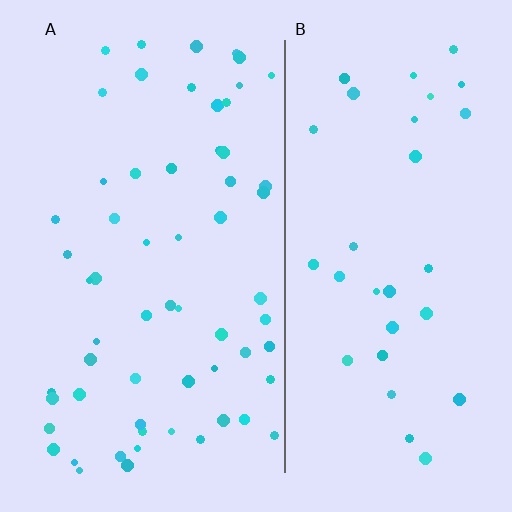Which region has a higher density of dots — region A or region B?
A (the left).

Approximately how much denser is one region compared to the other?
Approximately 1.9× — region A over region B.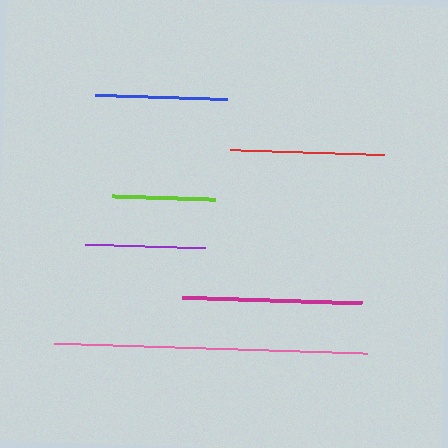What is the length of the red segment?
The red segment is approximately 154 pixels long.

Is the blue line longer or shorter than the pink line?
The pink line is longer than the blue line.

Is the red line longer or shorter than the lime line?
The red line is longer than the lime line.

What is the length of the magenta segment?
The magenta segment is approximately 180 pixels long.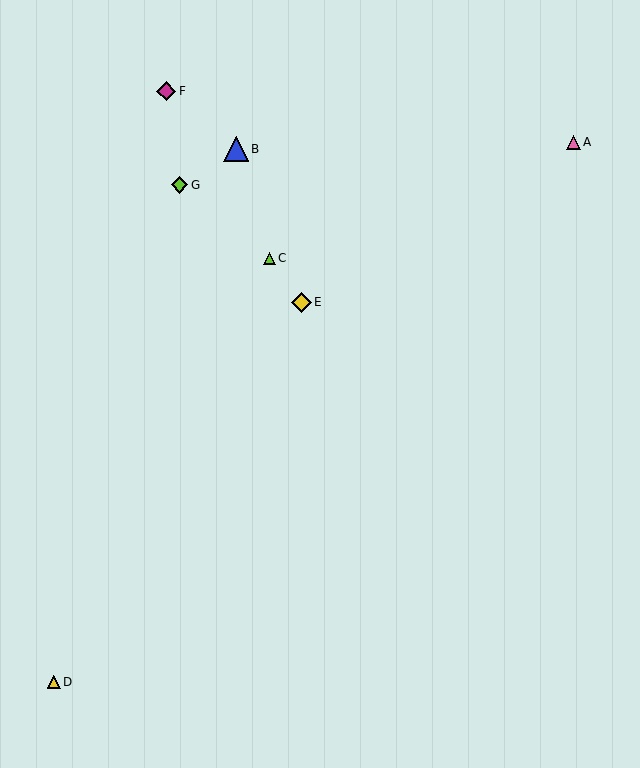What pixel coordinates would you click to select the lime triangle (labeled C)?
Click at (269, 258) to select the lime triangle C.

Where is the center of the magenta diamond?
The center of the magenta diamond is at (166, 91).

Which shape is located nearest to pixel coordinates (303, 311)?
The yellow diamond (labeled E) at (302, 302) is nearest to that location.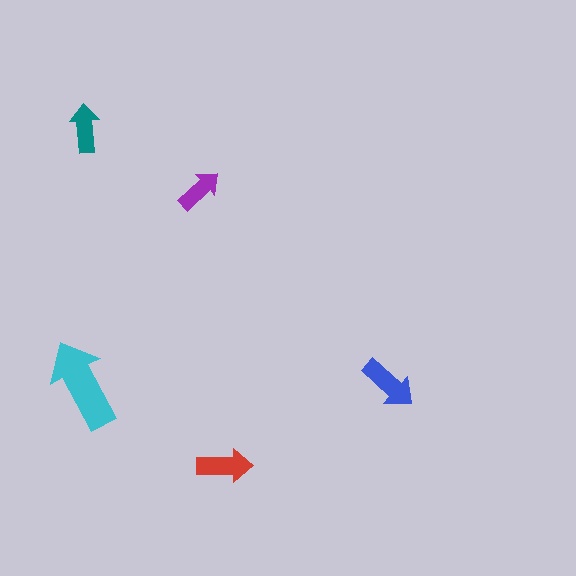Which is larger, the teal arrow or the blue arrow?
The blue one.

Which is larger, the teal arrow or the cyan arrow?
The cyan one.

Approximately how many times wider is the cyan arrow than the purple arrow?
About 2 times wider.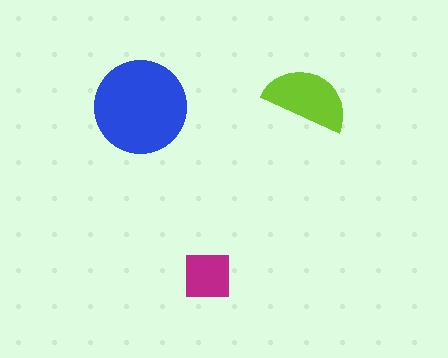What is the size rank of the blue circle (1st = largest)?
1st.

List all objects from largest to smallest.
The blue circle, the lime semicircle, the magenta square.